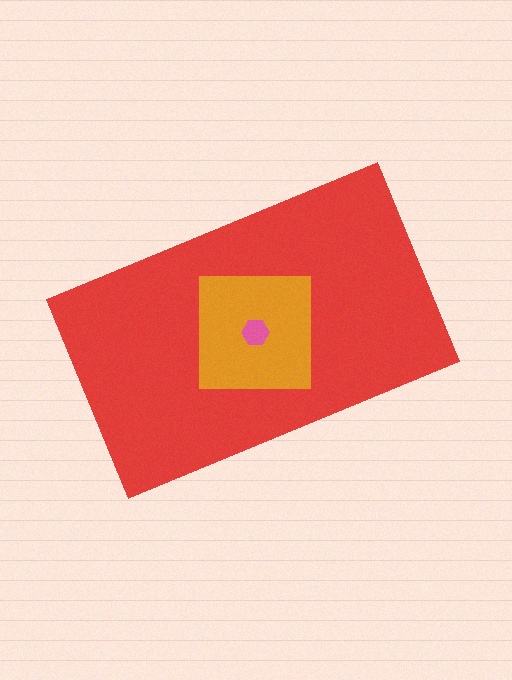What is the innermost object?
The pink hexagon.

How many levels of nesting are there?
3.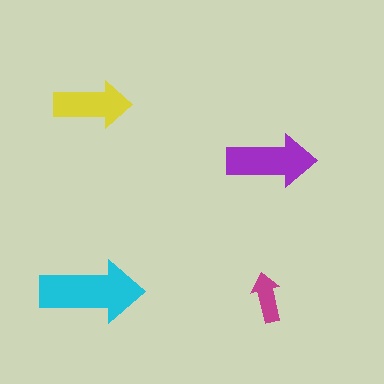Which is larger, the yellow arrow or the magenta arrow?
The yellow one.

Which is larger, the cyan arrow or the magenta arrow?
The cyan one.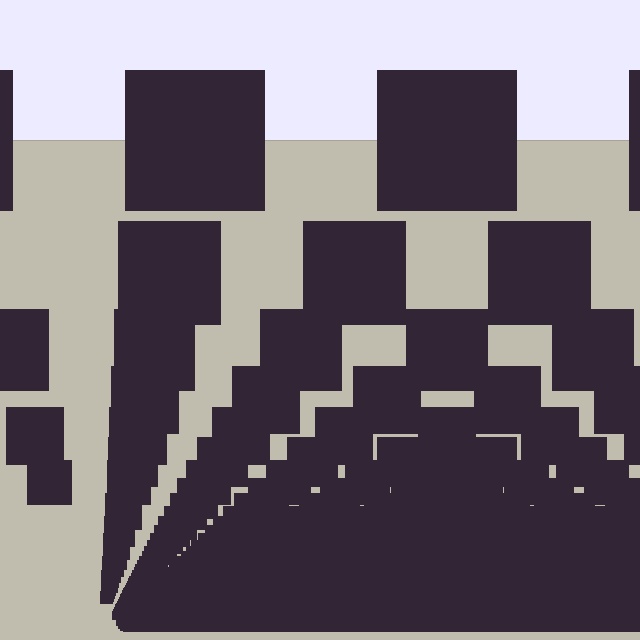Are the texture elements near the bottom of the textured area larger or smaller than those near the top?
Smaller. The gradient is inverted — elements near the bottom are smaller and denser.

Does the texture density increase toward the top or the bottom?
Density increases toward the bottom.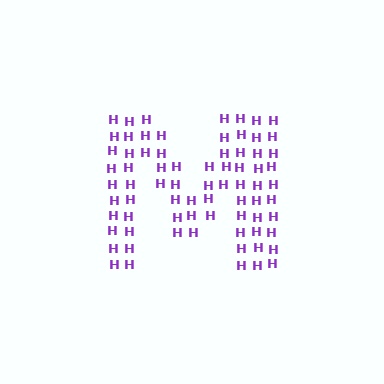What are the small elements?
The small elements are letter H's.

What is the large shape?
The large shape is the letter M.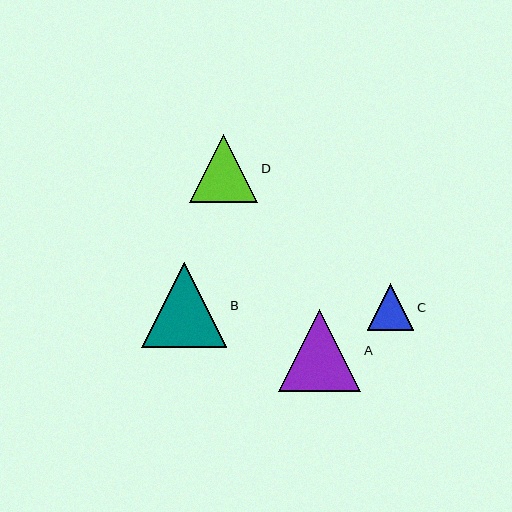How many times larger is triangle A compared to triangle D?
Triangle A is approximately 1.2 times the size of triangle D.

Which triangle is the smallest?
Triangle C is the smallest with a size of approximately 46 pixels.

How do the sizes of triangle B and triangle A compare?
Triangle B and triangle A are approximately the same size.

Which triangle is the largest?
Triangle B is the largest with a size of approximately 85 pixels.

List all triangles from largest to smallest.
From largest to smallest: B, A, D, C.